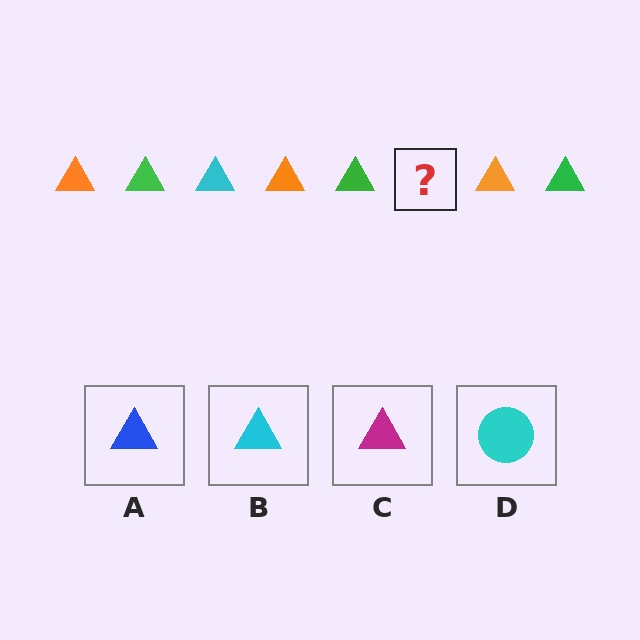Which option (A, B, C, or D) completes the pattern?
B.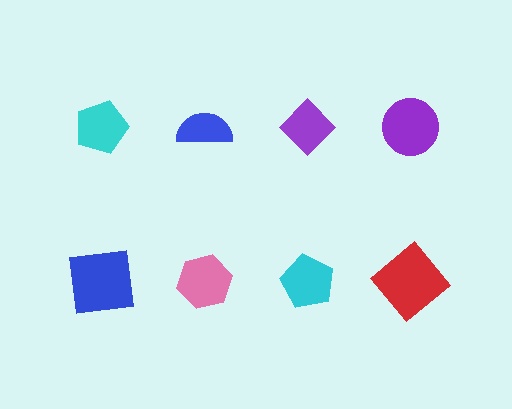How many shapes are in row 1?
4 shapes.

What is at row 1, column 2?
A blue semicircle.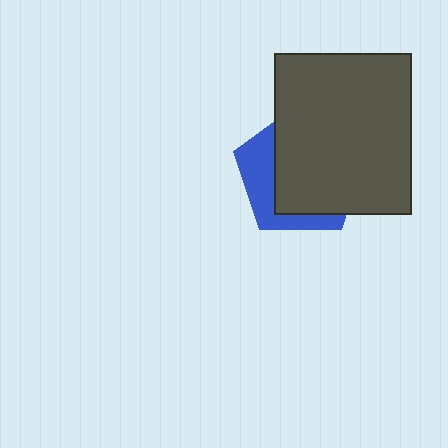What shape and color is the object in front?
The object in front is a dark gray rectangle.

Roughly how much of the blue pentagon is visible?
A small part of it is visible (roughly 32%).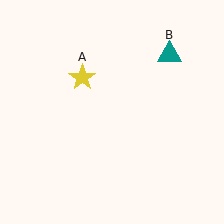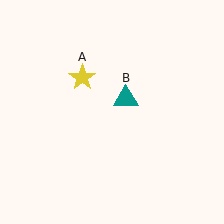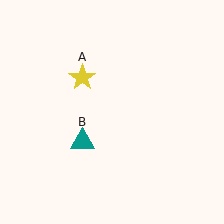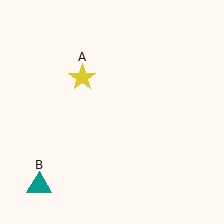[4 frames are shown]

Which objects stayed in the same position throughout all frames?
Yellow star (object A) remained stationary.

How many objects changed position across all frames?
1 object changed position: teal triangle (object B).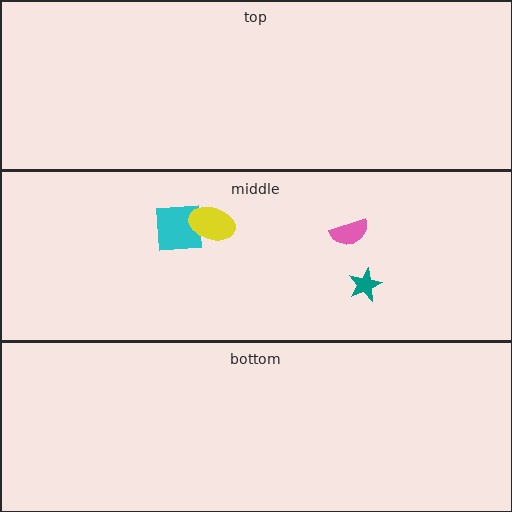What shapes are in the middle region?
The pink semicircle, the cyan square, the yellow ellipse, the teal star.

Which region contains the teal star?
The middle region.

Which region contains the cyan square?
The middle region.